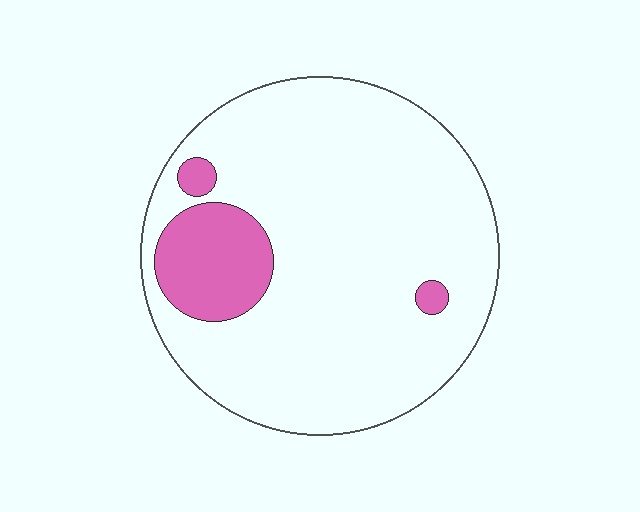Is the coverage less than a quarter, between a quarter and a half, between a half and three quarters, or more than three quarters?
Less than a quarter.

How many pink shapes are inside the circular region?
3.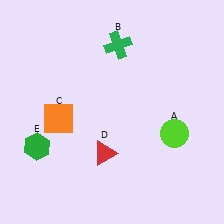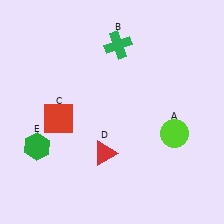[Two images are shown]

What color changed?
The square (C) changed from orange in Image 1 to red in Image 2.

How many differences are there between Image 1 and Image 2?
There is 1 difference between the two images.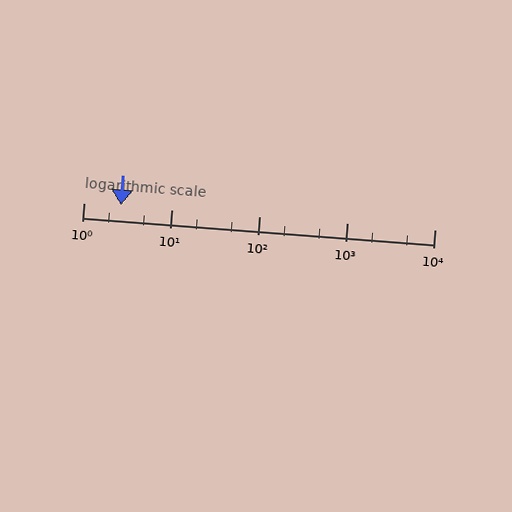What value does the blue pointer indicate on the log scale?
The pointer indicates approximately 2.7.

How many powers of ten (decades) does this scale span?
The scale spans 4 decades, from 1 to 10000.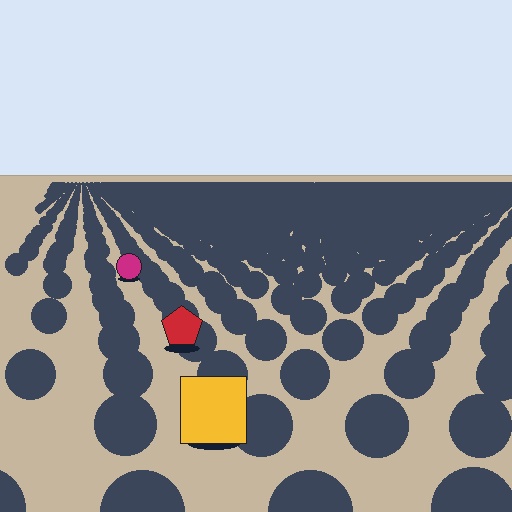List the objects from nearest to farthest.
From nearest to farthest: the yellow square, the red pentagon, the magenta circle.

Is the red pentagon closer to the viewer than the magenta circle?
Yes. The red pentagon is closer — you can tell from the texture gradient: the ground texture is coarser near it.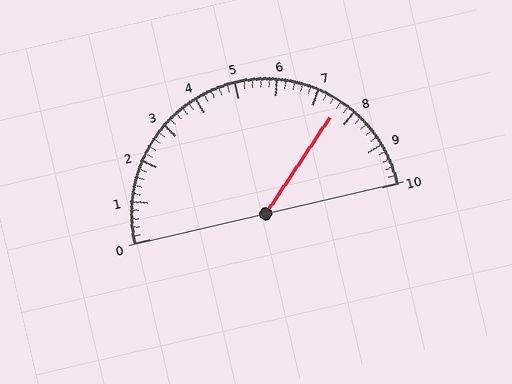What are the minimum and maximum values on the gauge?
The gauge ranges from 0 to 10.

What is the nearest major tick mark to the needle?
The nearest major tick mark is 8.